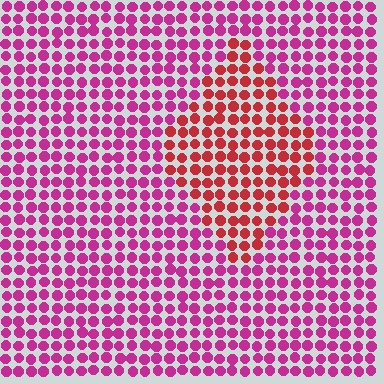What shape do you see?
I see a diamond.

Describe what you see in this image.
The image is filled with small magenta elements in a uniform arrangement. A diamond-shaped region is visible where the elements are tinted to a slightly different hue, forming a subtle color boundary.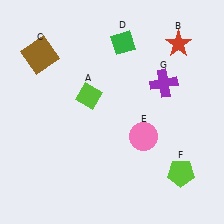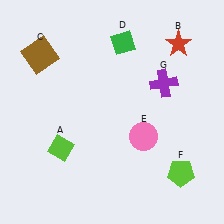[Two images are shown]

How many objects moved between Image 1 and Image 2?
1 object moved between the two images.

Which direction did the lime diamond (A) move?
The lime diamond (A) moved down.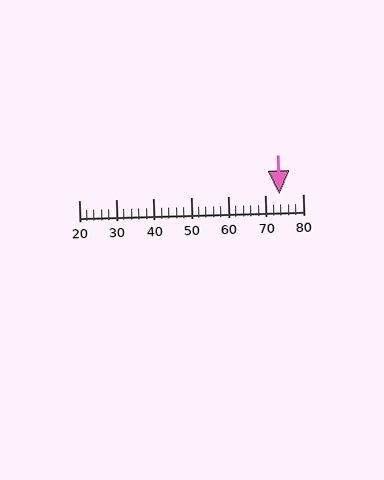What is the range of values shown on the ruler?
The ruler shows values from 20 to 80.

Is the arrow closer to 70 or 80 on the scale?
The arrow is closer to 70.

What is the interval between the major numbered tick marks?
The major tick marks are spaced 10 units apart.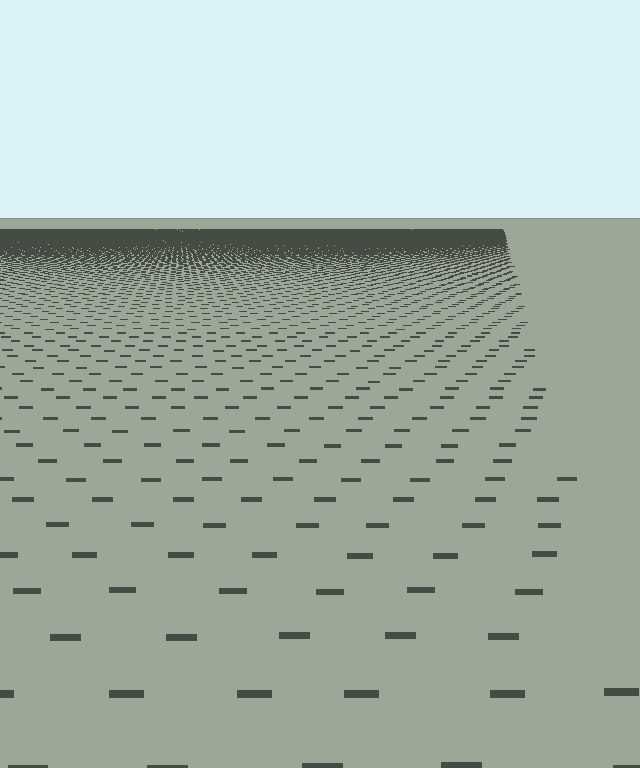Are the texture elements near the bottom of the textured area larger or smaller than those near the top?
Larger. Near the bottom, elements are closer to the viewer and appear at a bigger on-screen size.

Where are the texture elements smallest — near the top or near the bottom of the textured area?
Near the top.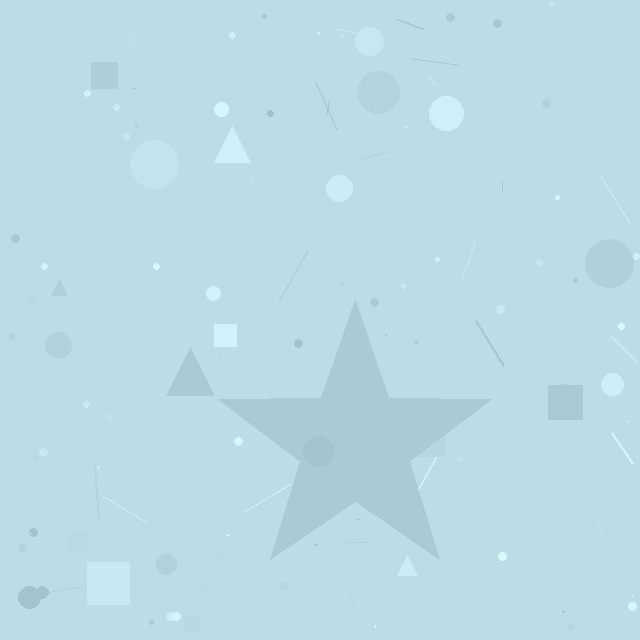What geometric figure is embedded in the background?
A star is embedded in the background.